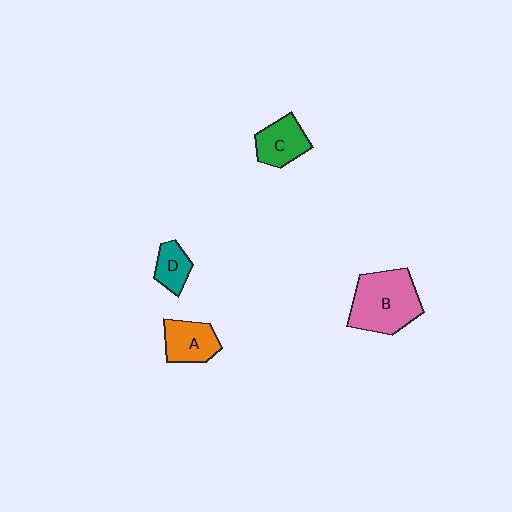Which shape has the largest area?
Shape B (pink).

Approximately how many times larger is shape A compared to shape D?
Approximately 1.5 times.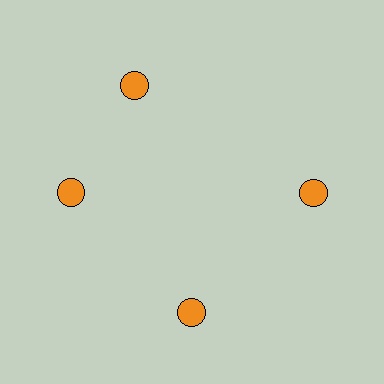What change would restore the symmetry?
The symmetry would be restored by rotating it back into even spacing with its neighbors so that all 4 circles sit at equal angles and equal distance from the center.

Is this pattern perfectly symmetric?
No. The 4 orange circles are arranged in a ring, but one element near the 12 o'clock position is rotated out of alignment along the ring, breaking the 4-fold rotational symmetry.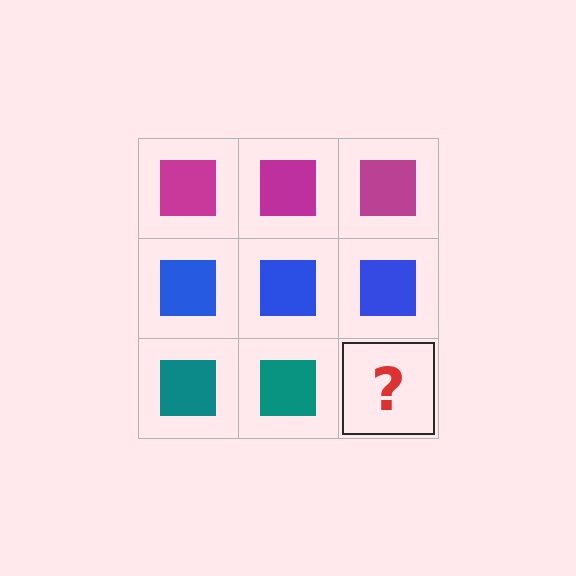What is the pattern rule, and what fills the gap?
The rule is that each row has a consistent color. The gap should be filled with a teal square.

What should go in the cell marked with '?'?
The missing cell should contain a teal square.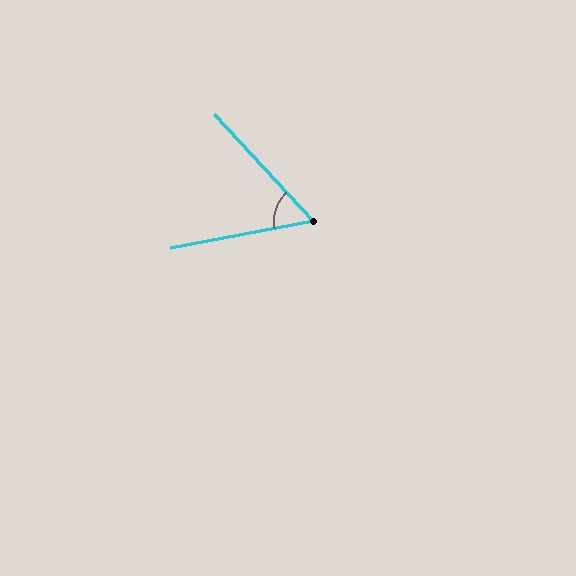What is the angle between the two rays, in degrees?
Approximately 58 degrees.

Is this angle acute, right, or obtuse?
It is acute.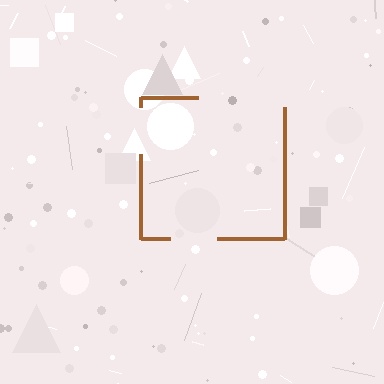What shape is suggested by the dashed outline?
The dashed outline suggests a square.